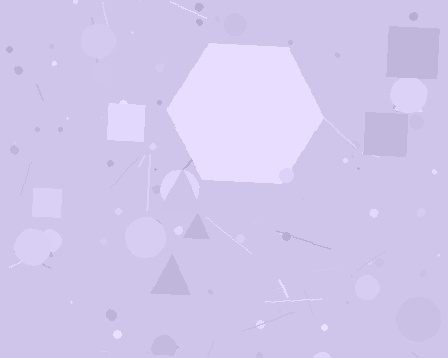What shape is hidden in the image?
A hexagon is hidden in the image.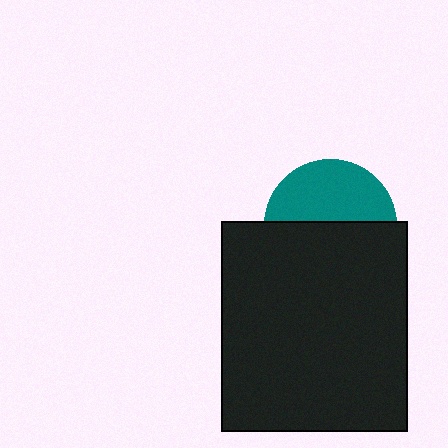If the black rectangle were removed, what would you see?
You would see the complete teal circle.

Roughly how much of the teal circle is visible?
About half of it is visible (roughly 46%).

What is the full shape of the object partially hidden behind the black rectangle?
The partially hidden object is a teal circle.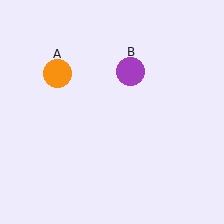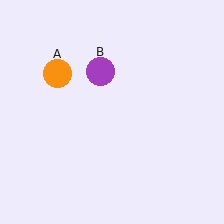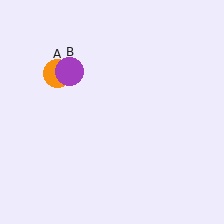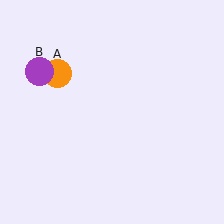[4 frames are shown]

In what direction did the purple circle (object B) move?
The purple circle (object B) moved left.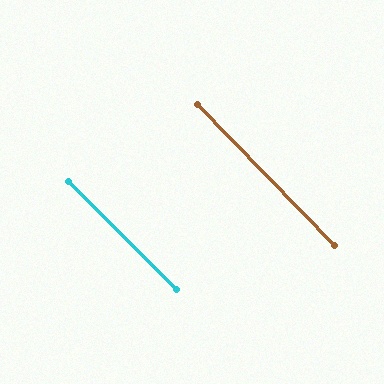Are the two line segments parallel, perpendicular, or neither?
Parallel — their directions differ by only 0.9°.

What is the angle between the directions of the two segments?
Approximately 1 degree.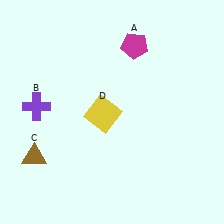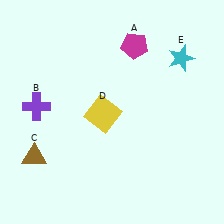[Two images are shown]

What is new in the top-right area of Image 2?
A cyan star (E) was added in the top-right area of Image 2.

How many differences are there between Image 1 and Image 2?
There is 1 difference between the two images.